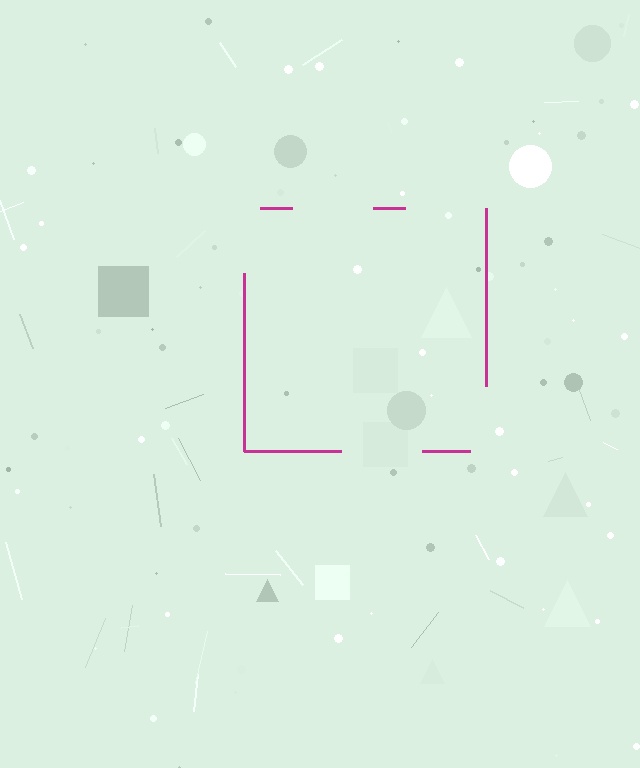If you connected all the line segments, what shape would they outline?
They would outline a square.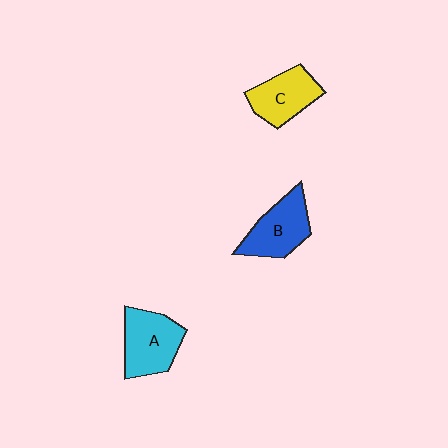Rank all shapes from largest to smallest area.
From largest to smallest: A (cyan), B (blue), C (yellow).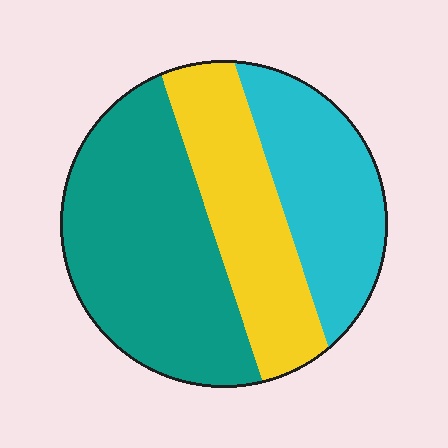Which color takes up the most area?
Teal, at roughly 45%.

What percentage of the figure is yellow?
Yellow covers about 30% of the figure.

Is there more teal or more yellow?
Teal.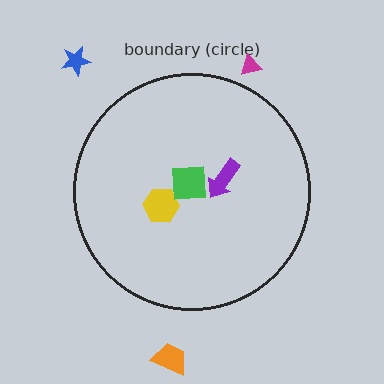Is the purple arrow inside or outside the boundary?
Inside.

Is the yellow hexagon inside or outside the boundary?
Inside.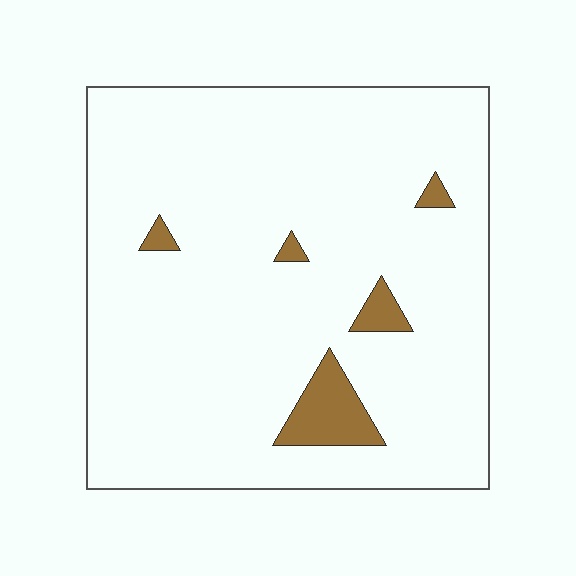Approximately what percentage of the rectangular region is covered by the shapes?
Approximately 5%.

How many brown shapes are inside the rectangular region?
5.